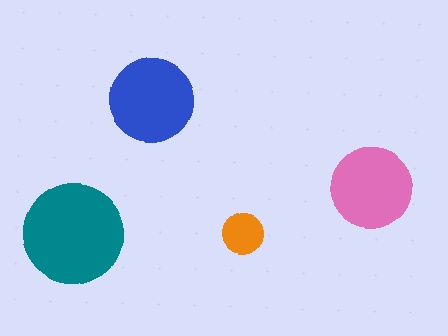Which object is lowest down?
The teal circle is bottommost.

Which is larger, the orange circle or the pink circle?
The pink one.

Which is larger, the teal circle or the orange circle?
The teal one.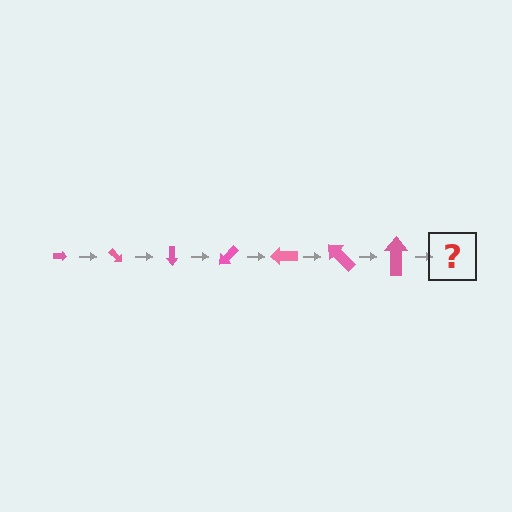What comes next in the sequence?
The next element should be an arrow, larger than the previous one and rotated 315 degrees from the start.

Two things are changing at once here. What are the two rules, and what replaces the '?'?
The two rules are that the arrow grows larger each step and it rotates 45 degrees each step. The '?' should be an arrow, larger than the previous one and rotated 315 degrees from the start.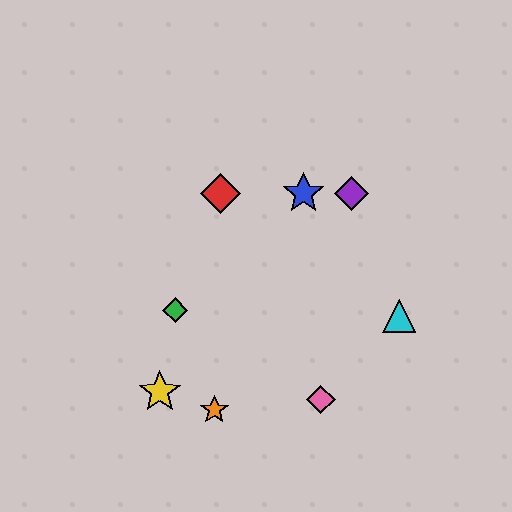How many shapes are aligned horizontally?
3 shapes (the red diamond, the blue star, the purple diamond) are aligned horizontally.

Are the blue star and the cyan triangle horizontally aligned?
No, the blue star is at y≈193 and the cyan triangle is at y≈316.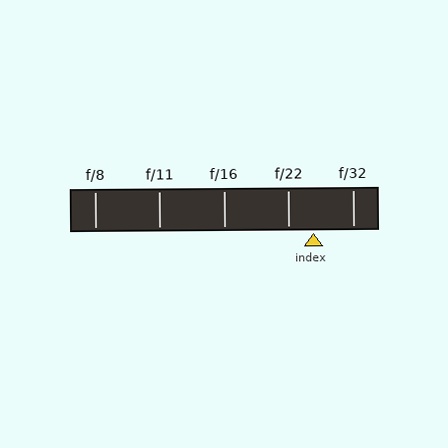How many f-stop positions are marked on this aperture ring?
There are 5 f-stop positions marked.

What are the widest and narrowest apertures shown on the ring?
The widest aperture shown is f/8 and the narrowest is f/32.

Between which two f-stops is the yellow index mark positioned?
The index mark is between f/22 and f/32.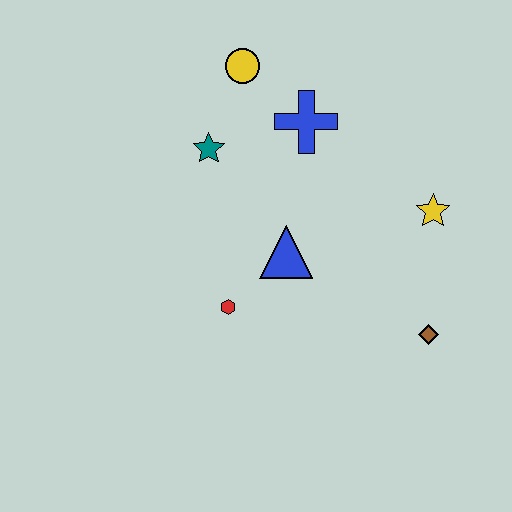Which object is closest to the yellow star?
The brown diamond is closest to the yellow star.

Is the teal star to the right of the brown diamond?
No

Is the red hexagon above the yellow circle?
No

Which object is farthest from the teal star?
The brown diamond is farthest from the teal star.